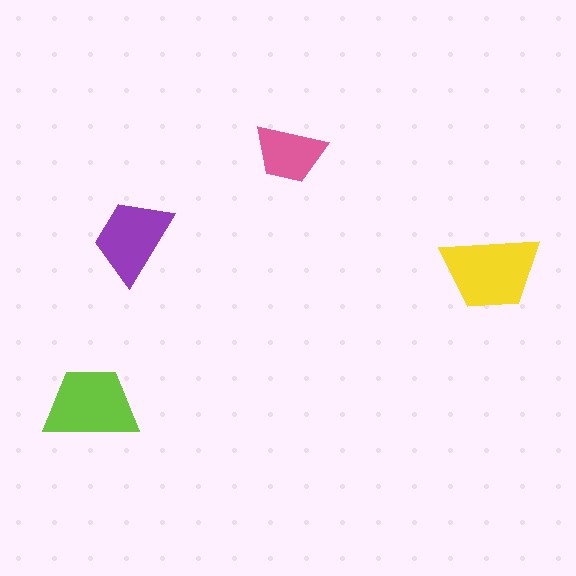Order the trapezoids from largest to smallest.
the yellow one, the lime one, the purple one, the pink one.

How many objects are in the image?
There are 4 objects in the image.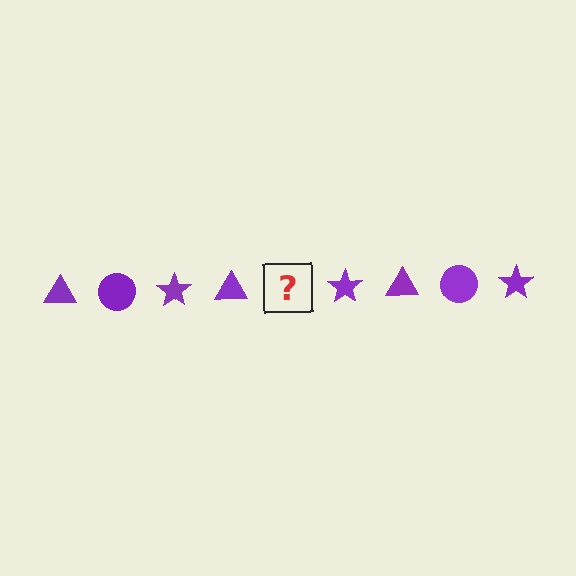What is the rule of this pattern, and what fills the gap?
The rule is that the pattern cycles through triangle, circle, star shapes in purple. The gap should be filled with a purple circle.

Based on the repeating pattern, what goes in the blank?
The blank should be a purple circle.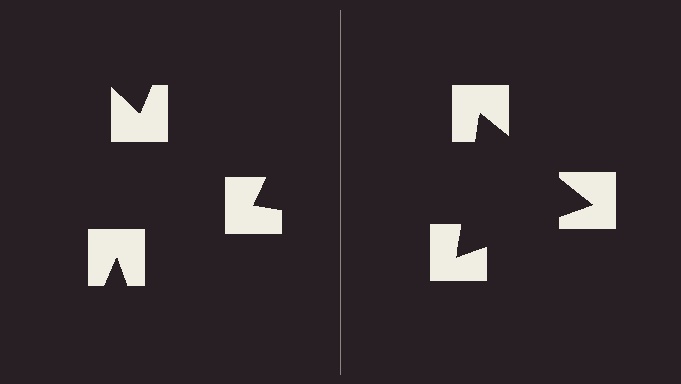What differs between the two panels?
The notched squares are positioned identically on both sides; only the wedge orientations differ. On the right they align to a triangle; on the left they are misaligned.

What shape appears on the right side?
An illusory triangle.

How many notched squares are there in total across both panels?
6 — 3 on each side.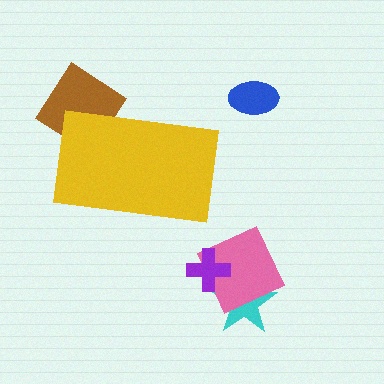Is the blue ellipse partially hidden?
No, the blue ellipse is fully visible.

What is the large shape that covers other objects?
A yellow rectangle.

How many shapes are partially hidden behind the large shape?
1 shape is partially hidden.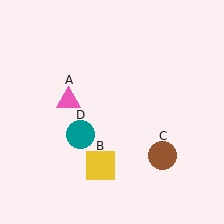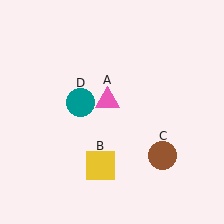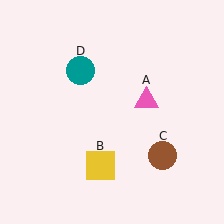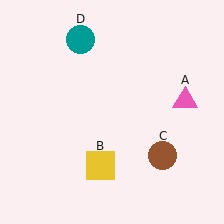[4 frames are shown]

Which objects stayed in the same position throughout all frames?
Yellow square (object B) and brown circle (object C) remained stationary.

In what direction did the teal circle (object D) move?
The teal circle (object D) moved up.